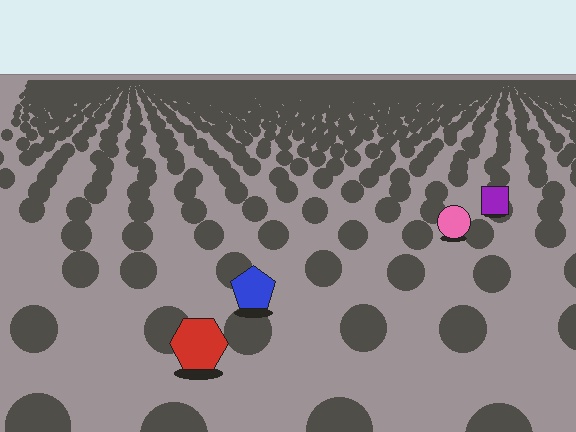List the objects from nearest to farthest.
From nearest to farthest: the red hexagon, the blue pentagon, the pink circle, the purple square.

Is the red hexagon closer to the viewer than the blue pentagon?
Yes. The red hexagon is closer — you can tell from the texture gradient: the ground texture is coarser near it.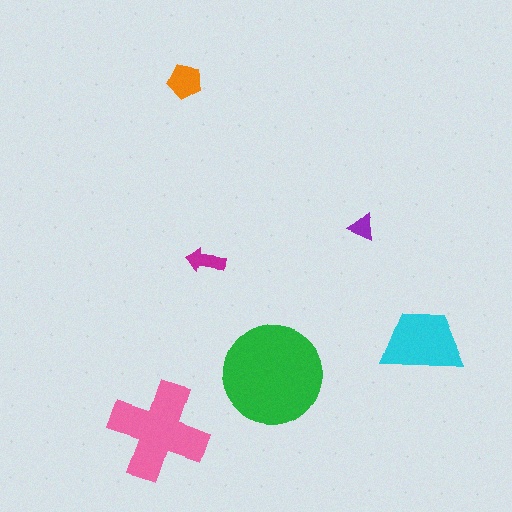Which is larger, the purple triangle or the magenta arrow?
The magenta arrow.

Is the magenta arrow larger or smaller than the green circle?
Smaller.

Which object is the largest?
The green circle.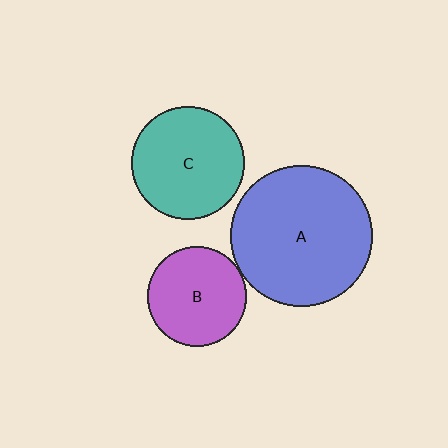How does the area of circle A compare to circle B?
Approximately 2.0 times.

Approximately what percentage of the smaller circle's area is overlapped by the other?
Approximately 5%.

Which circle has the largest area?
Circle A (blue).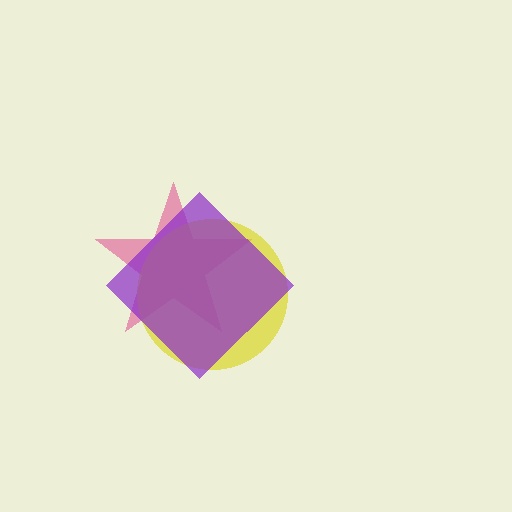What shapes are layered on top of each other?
The layered shapes are: a pink star, a yellow circle, a purple diamond.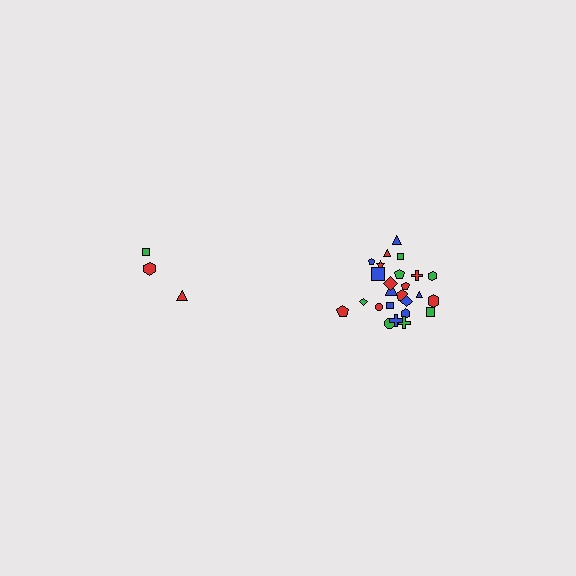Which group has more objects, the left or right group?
The right group.